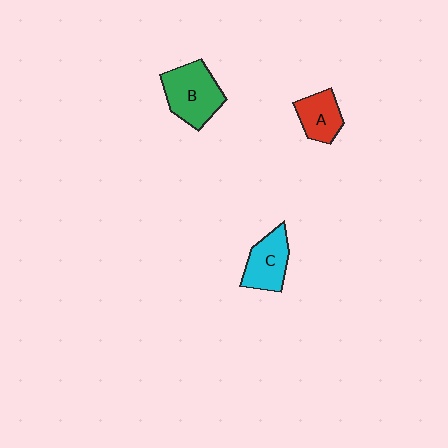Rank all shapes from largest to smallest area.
From largest to smallest: B (green), C (cyan), A (red).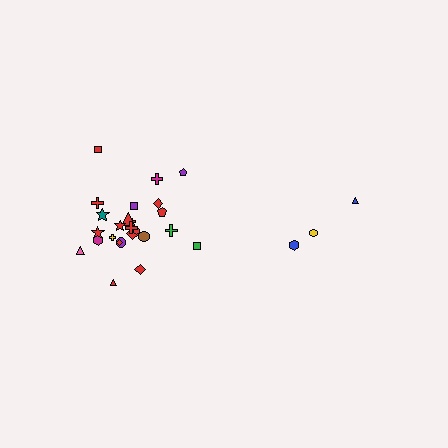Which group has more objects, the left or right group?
The left group.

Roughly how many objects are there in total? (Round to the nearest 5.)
Roughly 30 objects in total.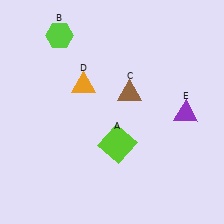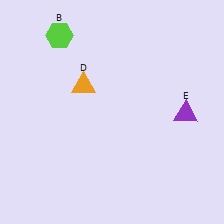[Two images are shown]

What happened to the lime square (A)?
The lime square (A) was removed in Image 2. It was in the bottom-right area of Image 1.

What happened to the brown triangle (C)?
The brown triangle (C) was removed in Image 2. It was in the top-right area of Image 1.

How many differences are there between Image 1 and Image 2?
There are 2 differences between the two images.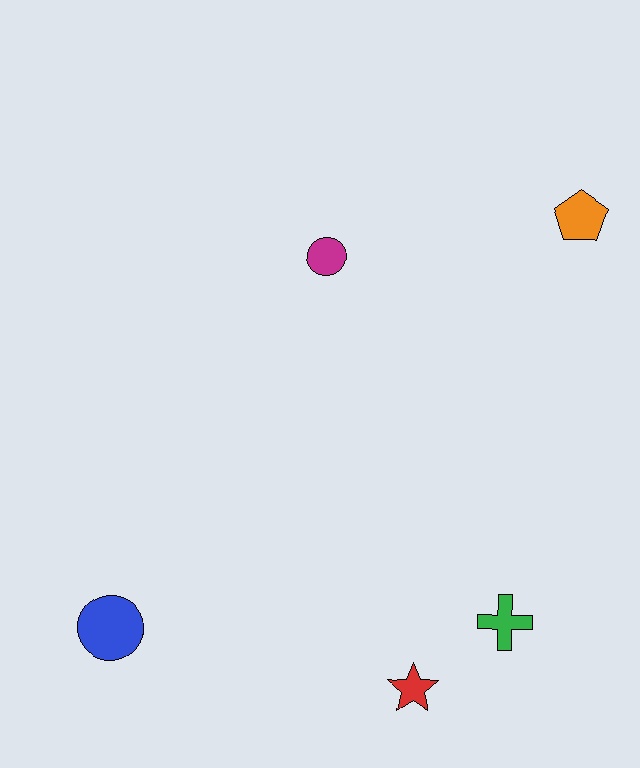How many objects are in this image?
There are 5 objects.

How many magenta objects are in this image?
There is 1 magenta object.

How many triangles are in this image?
There are no triangles.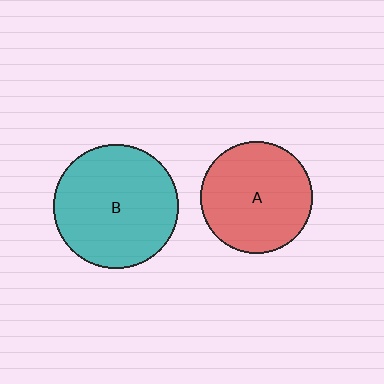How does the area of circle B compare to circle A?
Approximately 1.2 times.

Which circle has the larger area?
Circle B (teal).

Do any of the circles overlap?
No, none of the circles overlap.